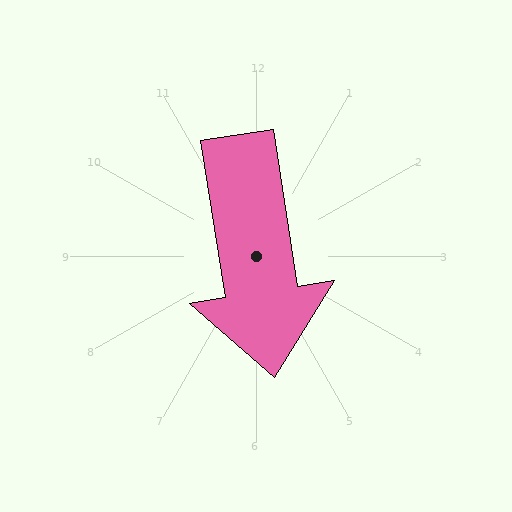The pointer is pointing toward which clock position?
Roughly 6 o'clock.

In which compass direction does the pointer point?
South.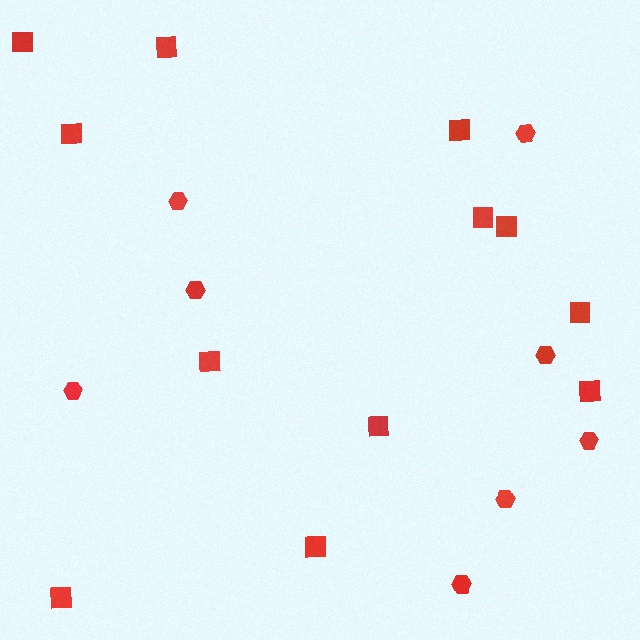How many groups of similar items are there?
There are 2 groups: one group of hexagons (8) and one group of squares (12).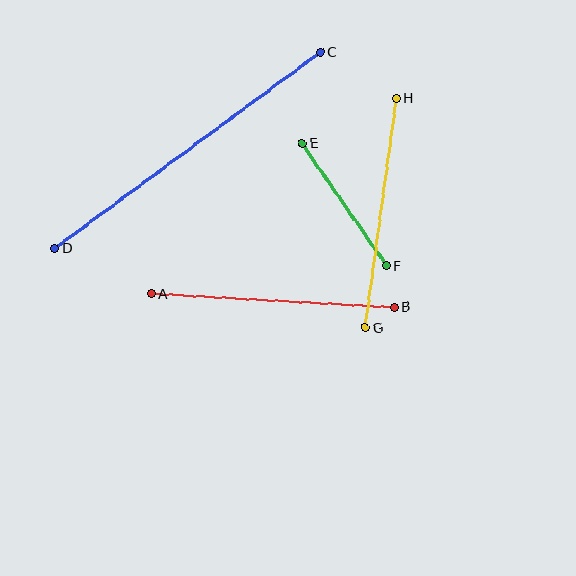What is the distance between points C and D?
The distance is approximately 330 pixels.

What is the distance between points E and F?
The distance is approximately 149 pixels.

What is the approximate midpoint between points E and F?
The midpoint is at approximately (344, 205) pixels.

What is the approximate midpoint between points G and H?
The midpoint is at approximately (381, 213) pixels.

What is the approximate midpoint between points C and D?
The midpoint is at approximately (188, 150) pixels.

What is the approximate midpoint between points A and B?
The midpoint is at approximately (273, 301) pixels.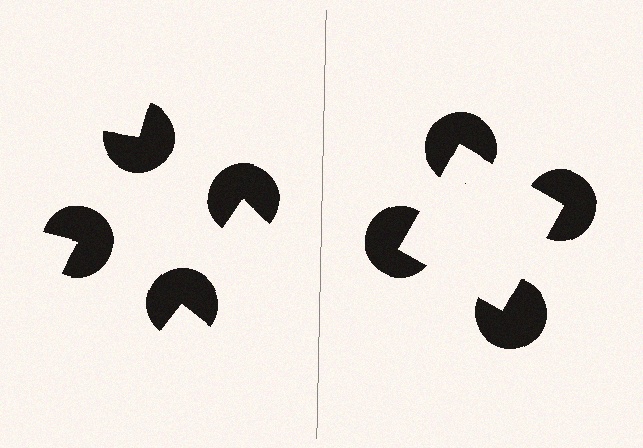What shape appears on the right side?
An illusory square.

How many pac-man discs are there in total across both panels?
8 — 4 on each side.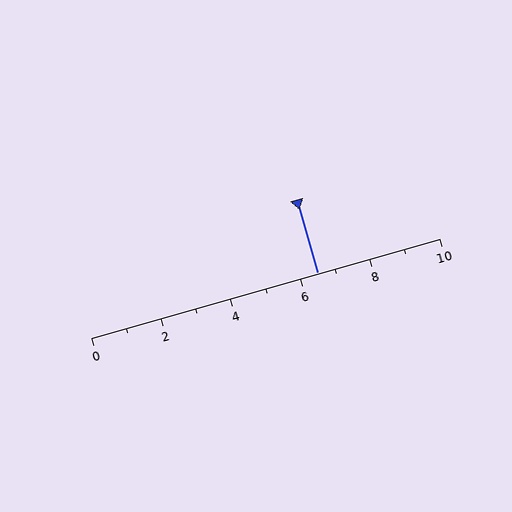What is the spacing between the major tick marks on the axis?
The major ticks are spaced 2 apart.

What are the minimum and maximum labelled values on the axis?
The axis runs from 0 to 10.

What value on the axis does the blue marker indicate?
The marker indicates approximately 6.5.